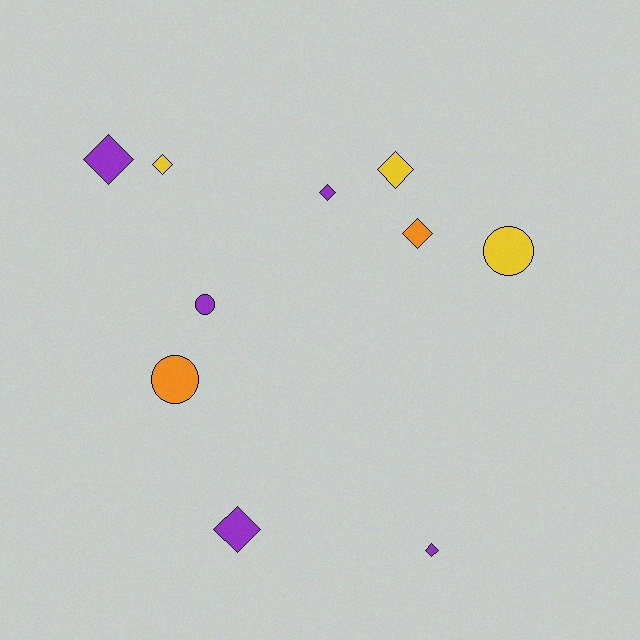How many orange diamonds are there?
There is 1 orange diamond.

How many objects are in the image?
There are 10 objects.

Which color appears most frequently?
Purple, with 5 objects.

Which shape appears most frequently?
Diamond, with 7 objects.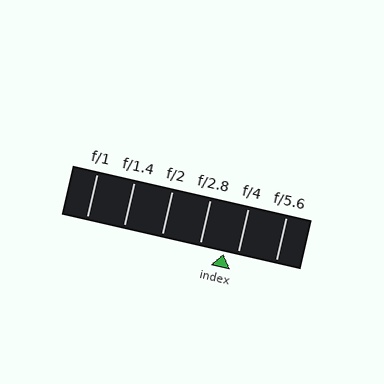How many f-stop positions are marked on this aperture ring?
There are 6 f-stop positions marked.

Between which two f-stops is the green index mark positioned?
The index mark is between f/2.8 and f/4.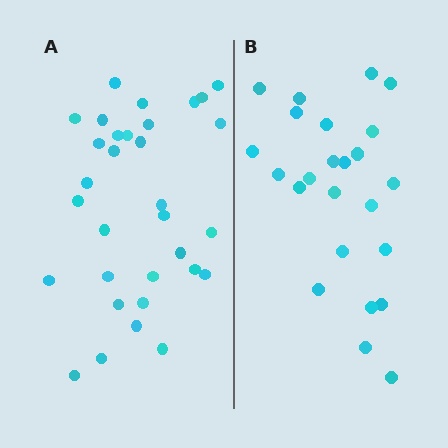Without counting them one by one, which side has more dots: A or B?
Region A (the left region) has more dots.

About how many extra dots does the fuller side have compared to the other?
Region A has roughly 8 or so more dots than region B.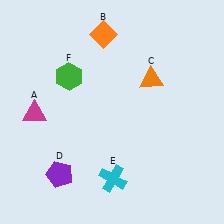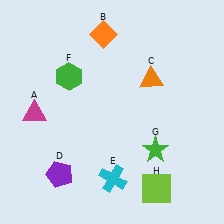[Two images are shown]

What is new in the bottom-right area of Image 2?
A green star (G) was added in the bottom-right area of Image 2.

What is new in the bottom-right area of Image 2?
A lime square (H) was added in the bottom-right area of Image 2.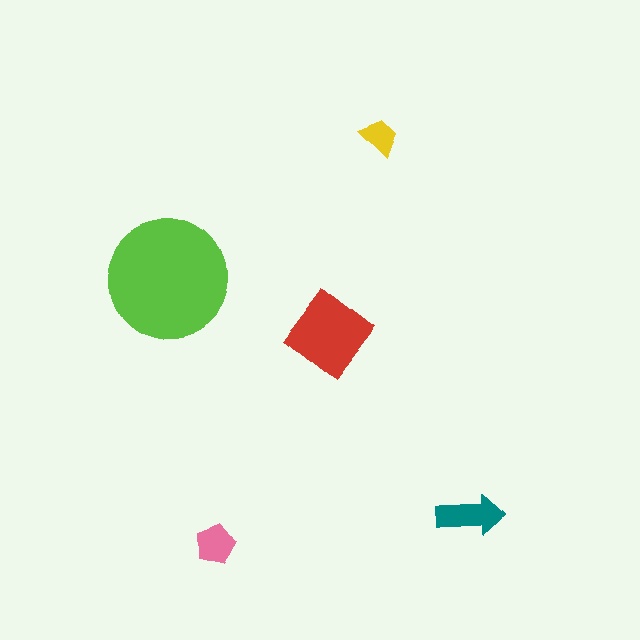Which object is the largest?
The lime circle.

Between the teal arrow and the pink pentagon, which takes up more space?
The teal arrow.